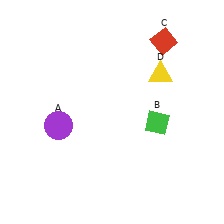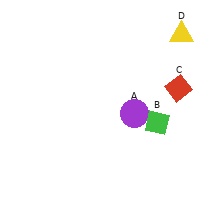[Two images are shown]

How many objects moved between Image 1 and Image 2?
3 objects moved between the two images.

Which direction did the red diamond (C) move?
The red diamond (C) moved down.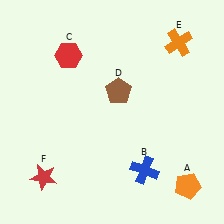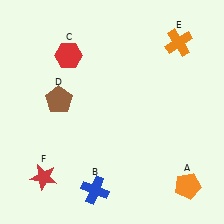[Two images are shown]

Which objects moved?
The objects that moved are: the blue cross (B), the brown pentagon (D).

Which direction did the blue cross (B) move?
The blue cross (B) moved left.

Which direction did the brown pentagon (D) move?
The brown pentagon (D) moved left.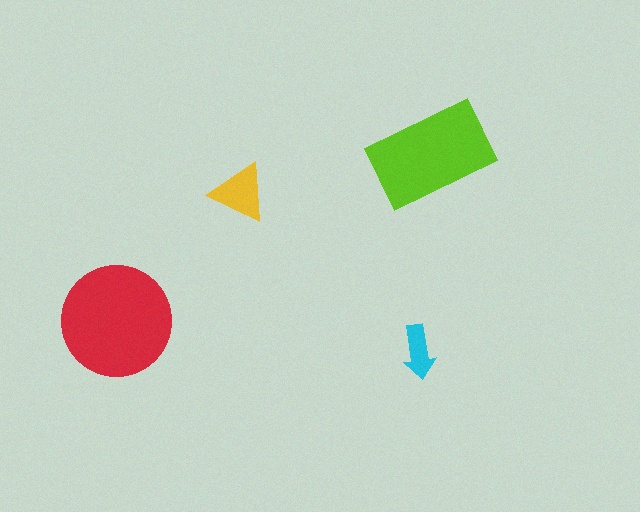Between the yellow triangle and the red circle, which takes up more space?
The red circle.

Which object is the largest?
The red circle.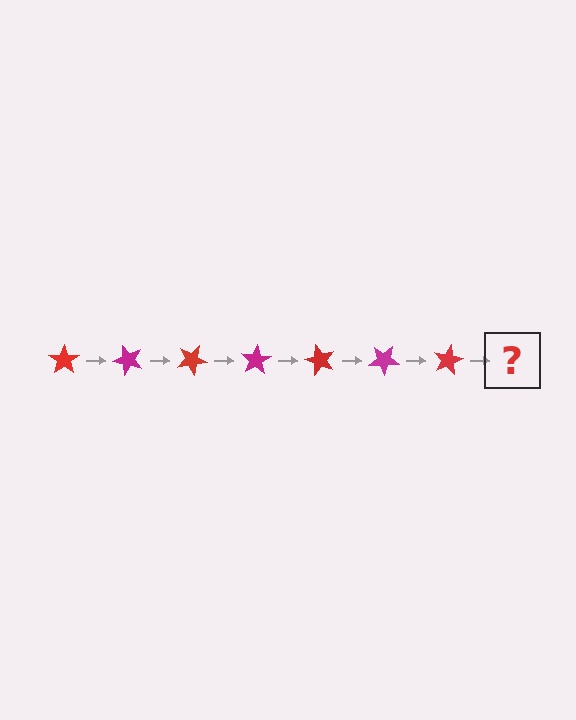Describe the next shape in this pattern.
It should be a magenta star, rotated 350 degrees from the start.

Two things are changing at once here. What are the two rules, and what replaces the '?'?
The two rules are that it rotates 50 degrees each step and the color cycles through red and magenta. The '?' should be a magenta star, rotated 350 degrees from the start.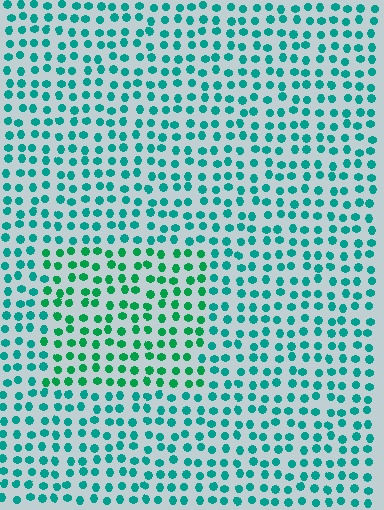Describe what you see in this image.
The image is filled with small teal elements in a uniform arrangement. A rectangle-shaped region is visible where the elements are tinted to a slightly different hue, forming a subtle color boundary.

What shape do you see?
I see a rectangle.